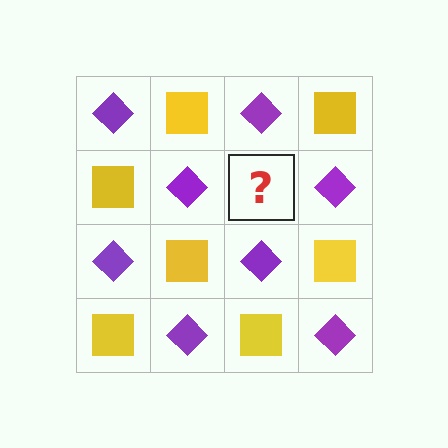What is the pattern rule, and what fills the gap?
The rule is that it alternates purple diamond and yellow square in a checkerboard pattern. The gap should be filled with a yellow square.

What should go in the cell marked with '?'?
The missing cell should contain a yellow square.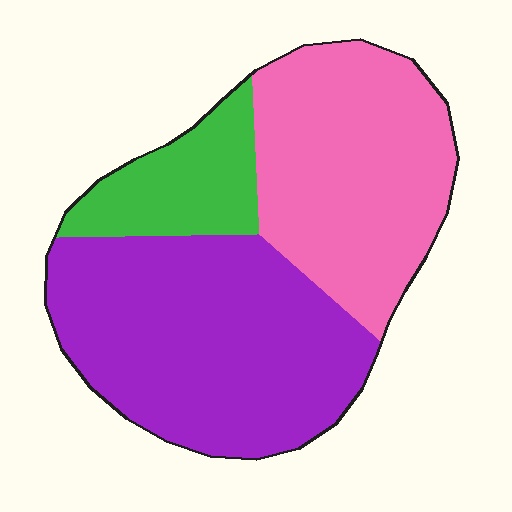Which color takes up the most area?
Purple, at roughly 45%.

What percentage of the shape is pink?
Pink covers 38% of the shape.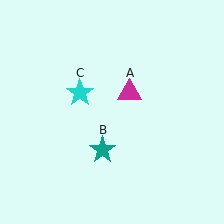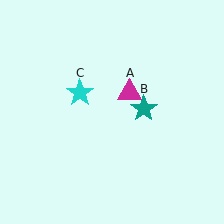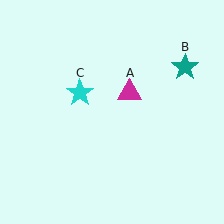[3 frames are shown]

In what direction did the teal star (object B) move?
The teal star (object B) moved up and to the right.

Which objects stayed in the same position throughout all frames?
Magenta triangle (object A) and cyan star (object C) remained stationary.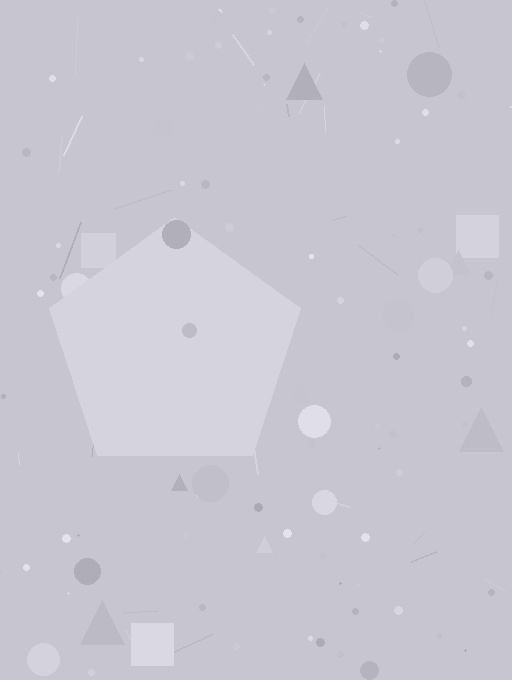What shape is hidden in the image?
A pentagon is hidden in the image.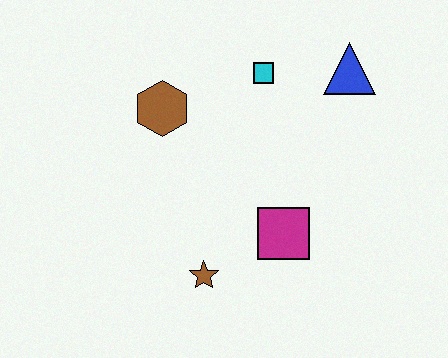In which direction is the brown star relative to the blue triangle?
The brown star is below the blue triangle.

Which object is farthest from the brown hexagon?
The blue triangle is farthest from the brown hexagon.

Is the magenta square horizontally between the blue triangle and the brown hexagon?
Yes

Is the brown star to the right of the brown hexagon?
Yes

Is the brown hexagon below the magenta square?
No